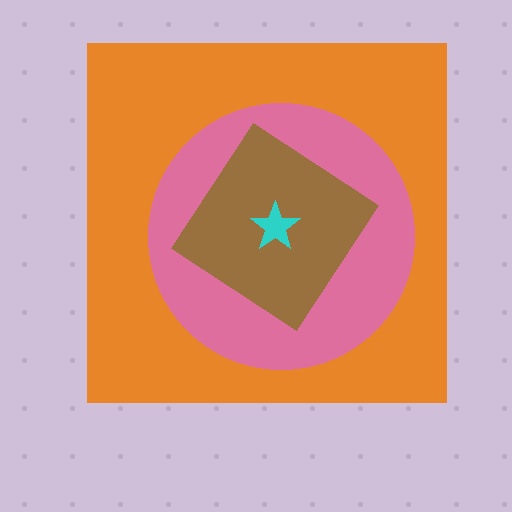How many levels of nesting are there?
4.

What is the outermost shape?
The orange square.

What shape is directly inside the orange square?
The pink circle.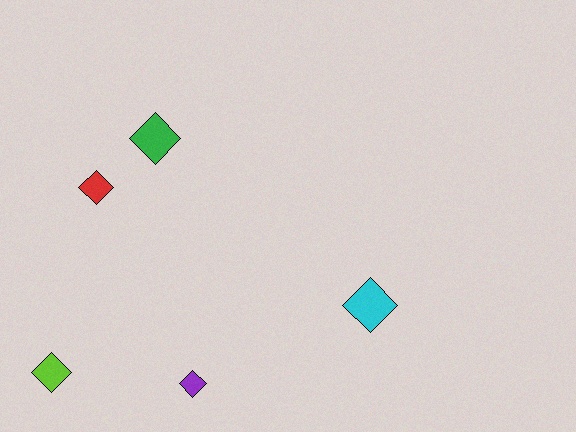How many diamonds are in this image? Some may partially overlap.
There are 5 diamonds.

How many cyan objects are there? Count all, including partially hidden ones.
There is 1 cyan object.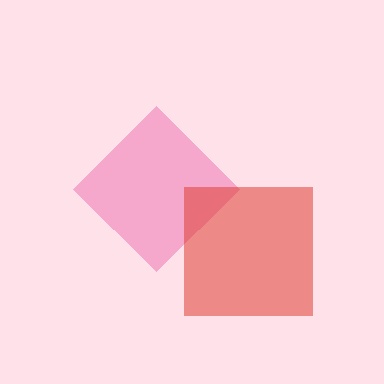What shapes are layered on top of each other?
The layered shapes are: a pink diamond, a red square.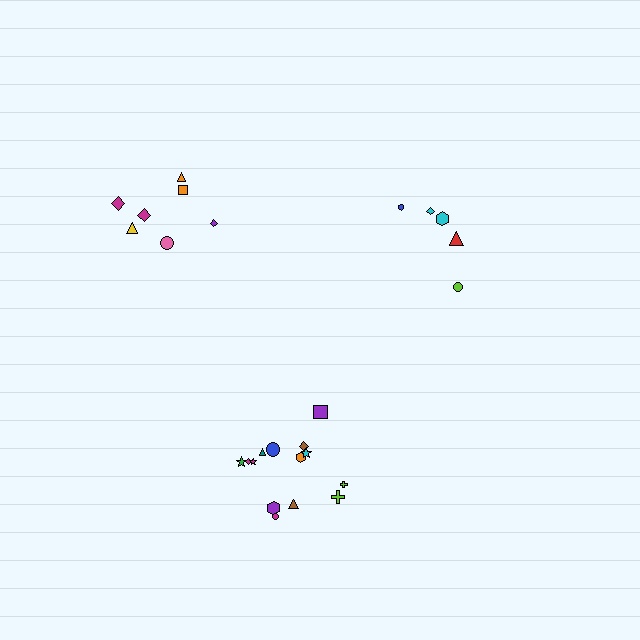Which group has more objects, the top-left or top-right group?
The top-left group.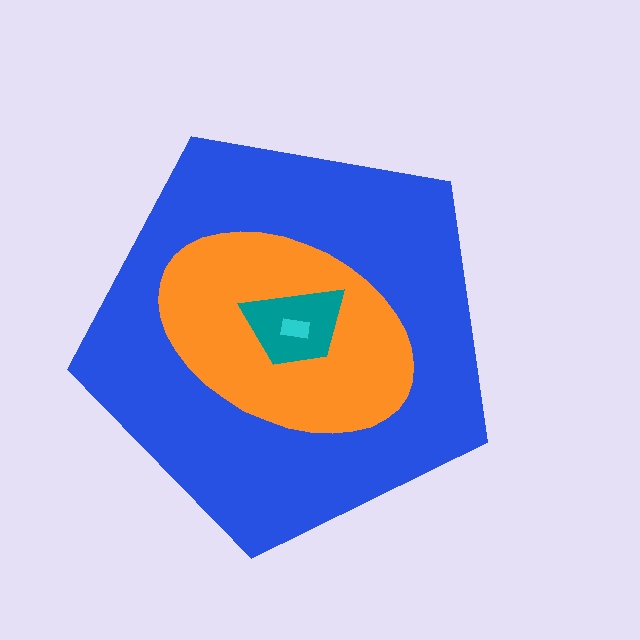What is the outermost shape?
The blue pentagon.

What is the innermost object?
The cyan rectangle.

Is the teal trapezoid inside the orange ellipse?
Yes.